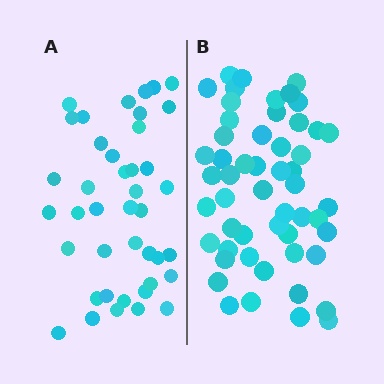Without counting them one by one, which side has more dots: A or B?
Region B (the right region) has more dots.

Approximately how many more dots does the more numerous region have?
Region B has roughly 12 or so more dots than region A.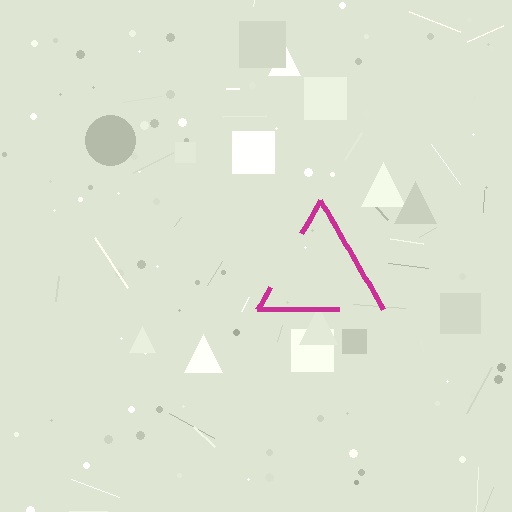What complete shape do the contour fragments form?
The contour fragments form a triangle.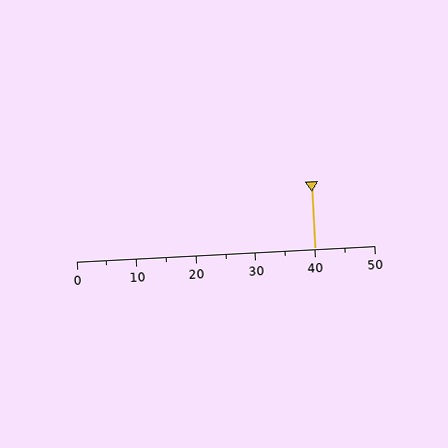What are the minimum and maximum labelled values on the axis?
The axis runs from 0 to 50.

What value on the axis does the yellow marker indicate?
The marker indicates approximately 40.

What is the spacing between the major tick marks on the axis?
The major ticks are spaced 10 apart.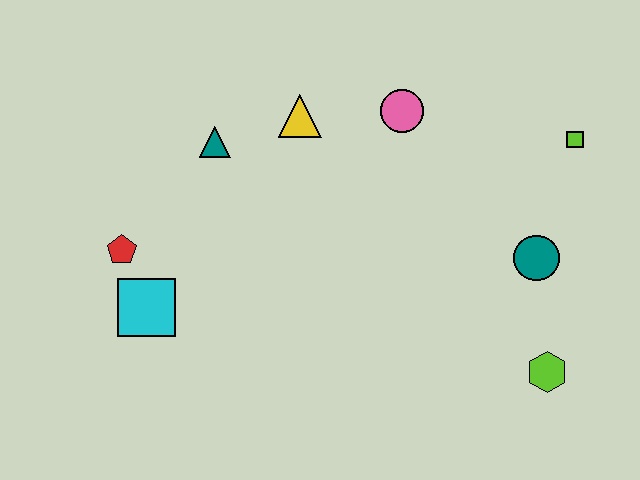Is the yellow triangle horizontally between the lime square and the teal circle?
No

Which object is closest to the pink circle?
The yellow triangle is closest to the pink circle.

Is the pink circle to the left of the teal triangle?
No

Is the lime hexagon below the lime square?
Yes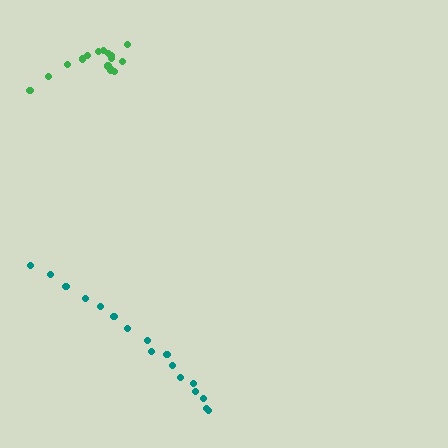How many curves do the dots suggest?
There are 2 distinct paths.